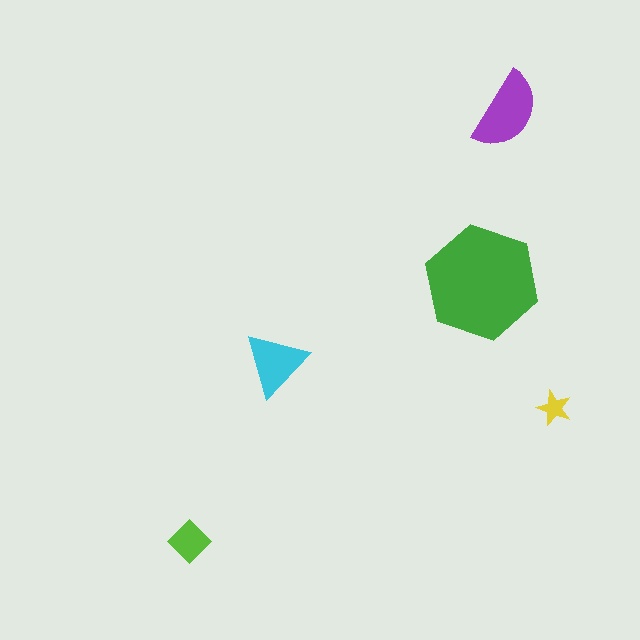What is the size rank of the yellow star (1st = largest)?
5th.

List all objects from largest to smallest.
The green hexagon, the purple semicircle, the cyan triangle, the lime diamond, the yellow star.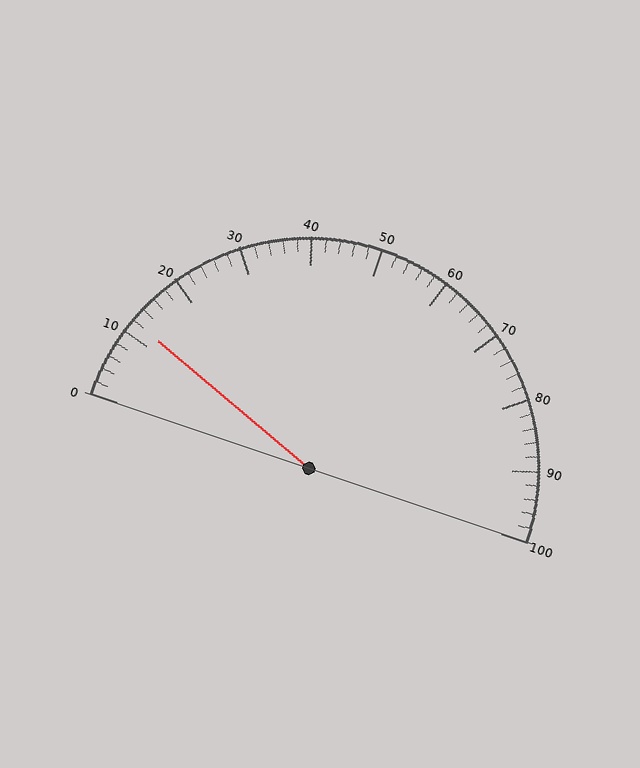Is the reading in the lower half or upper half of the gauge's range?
The reading is in the lower half of the range (0 to 100).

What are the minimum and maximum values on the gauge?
The gauge ranges from 0 to 100.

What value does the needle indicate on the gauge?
The needle indicates approximately 12.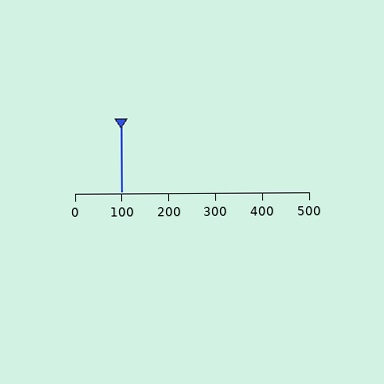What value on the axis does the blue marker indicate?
The marker indicates approximately 100.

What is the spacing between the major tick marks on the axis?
The major ticks are spaced 100 apart.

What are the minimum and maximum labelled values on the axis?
The axis runs from 0 to 500.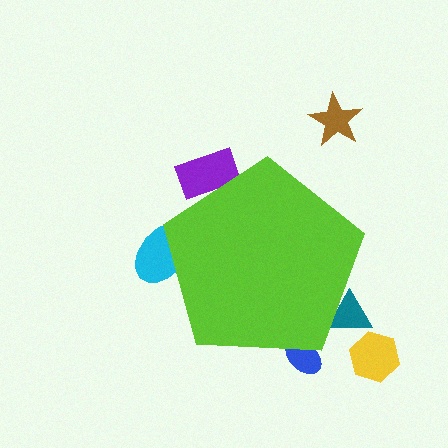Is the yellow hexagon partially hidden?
No, the yellow hexagon is fully visible.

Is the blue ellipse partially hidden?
Yes, the blue ellipse is partially hidden behind the lime pentagon.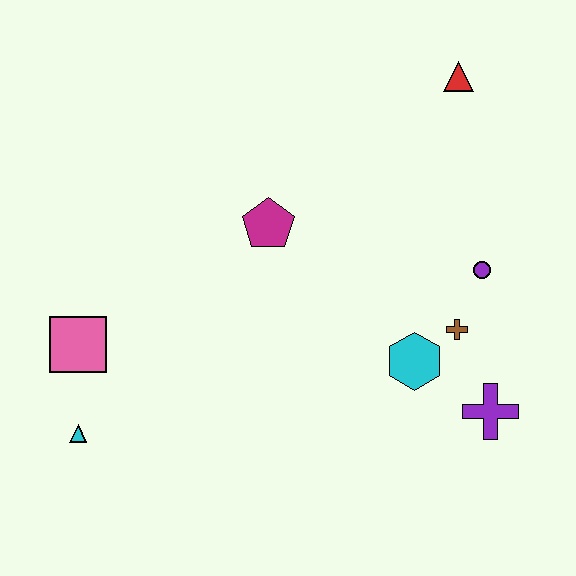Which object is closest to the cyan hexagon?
The brown cross is closest to the cyan hexagon.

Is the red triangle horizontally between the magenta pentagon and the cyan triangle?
No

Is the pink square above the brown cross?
No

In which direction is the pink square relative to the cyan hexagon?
The pink square is to the left of the cyan hexagon.